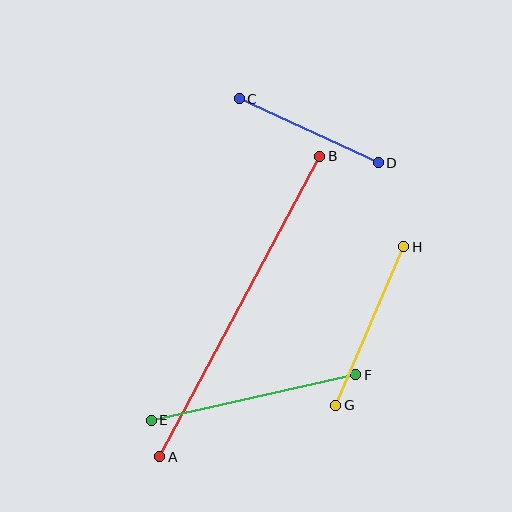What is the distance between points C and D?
The distance is approximately 153 pixels.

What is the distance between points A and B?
The distance is approximately 340 pixels.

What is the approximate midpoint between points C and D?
The midpoint is at approximately (309, 131) pixels.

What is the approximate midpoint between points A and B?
The midpoint is at approximately (240, 306) pixels.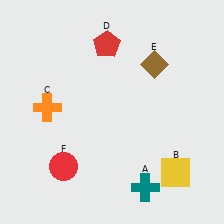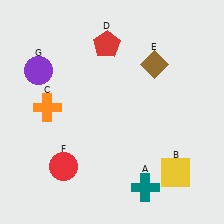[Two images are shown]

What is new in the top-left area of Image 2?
A purple circle (G) was added in the top-left area of Image 2.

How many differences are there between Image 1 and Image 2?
There is 1 difference between the two images.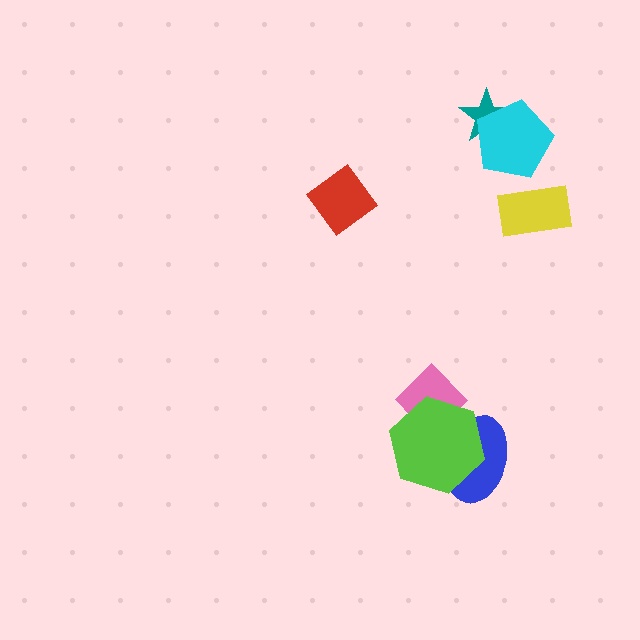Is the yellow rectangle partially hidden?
No, no other shape covers it.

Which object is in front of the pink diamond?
The lime hexagon is in front of the pink diamond.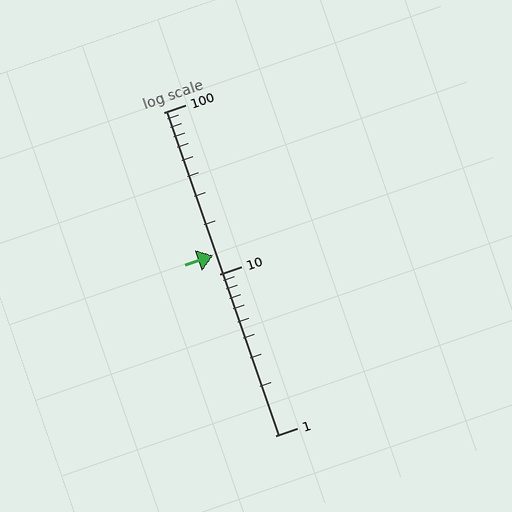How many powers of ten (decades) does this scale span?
The scale spans 2 decades, from 1 to 100.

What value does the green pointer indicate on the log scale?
The pointer indicates approximately 13.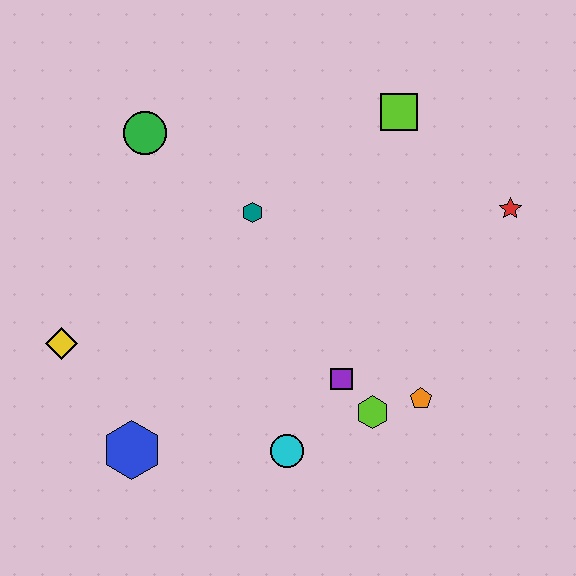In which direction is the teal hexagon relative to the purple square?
The teal hexagon is above the purple square.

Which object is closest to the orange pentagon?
The lime hexagon is closest to the orange pentagon.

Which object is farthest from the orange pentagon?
The green circle is farthest from the orange pentagon.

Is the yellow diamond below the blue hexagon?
No